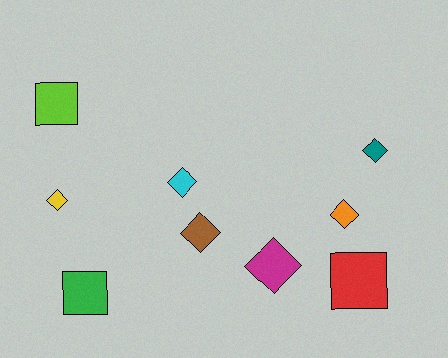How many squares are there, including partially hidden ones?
There are 3 squares.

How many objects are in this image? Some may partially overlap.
There are 9 objects.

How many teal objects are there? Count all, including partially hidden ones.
There is 1 teal object.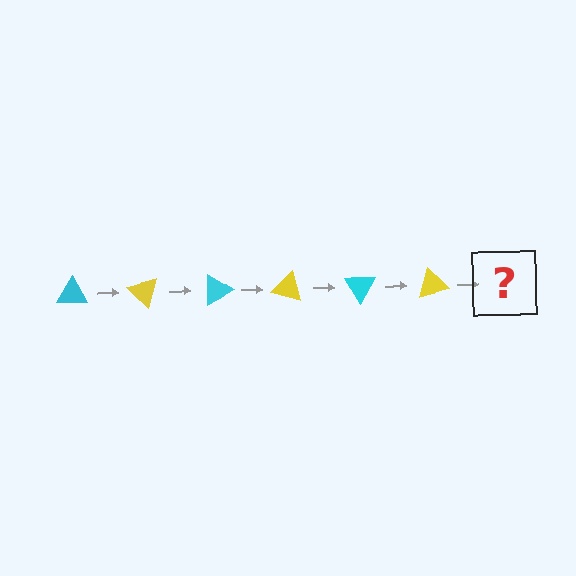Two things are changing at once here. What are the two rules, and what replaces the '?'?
The two rules are that it rotates 45 degrees each step and the color cycles through cyan and yellow. The '?' should be a cyan triangle, rotated 270 degrees from the start.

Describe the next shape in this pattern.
It should be a cyan triangle, rotated 270 degrees from the start.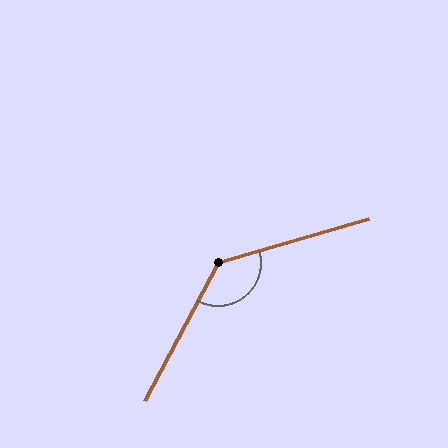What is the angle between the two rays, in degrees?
Approximately 134 degrees.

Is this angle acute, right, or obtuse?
It is obtuse.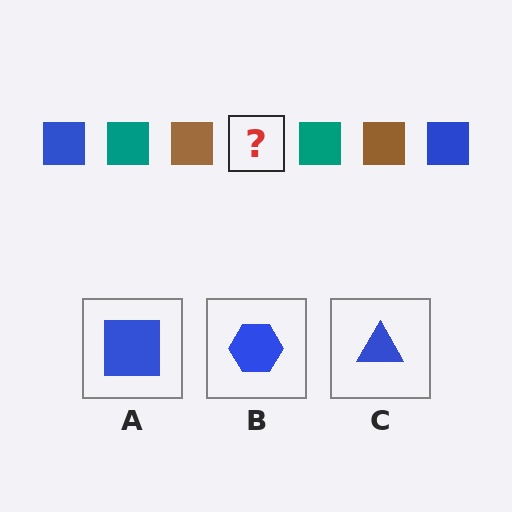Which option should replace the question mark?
Option A.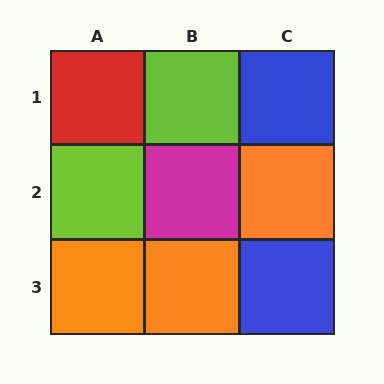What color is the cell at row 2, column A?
Lime.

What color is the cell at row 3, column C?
Blue.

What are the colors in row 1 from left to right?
Red, lime, blue.